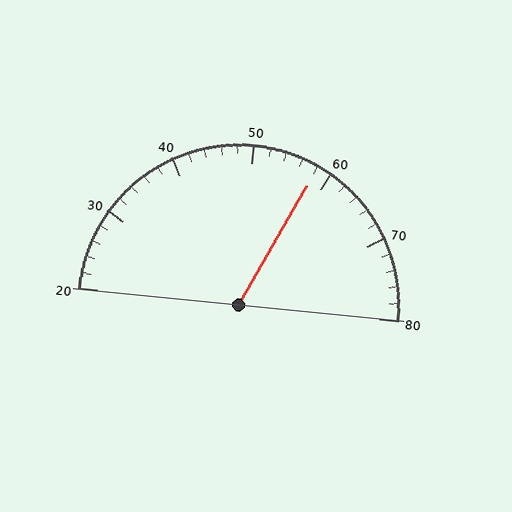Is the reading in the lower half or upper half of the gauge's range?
The reading is in the upper half of the range (20 to 80).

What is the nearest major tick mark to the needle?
The nearest major tick mark is 60.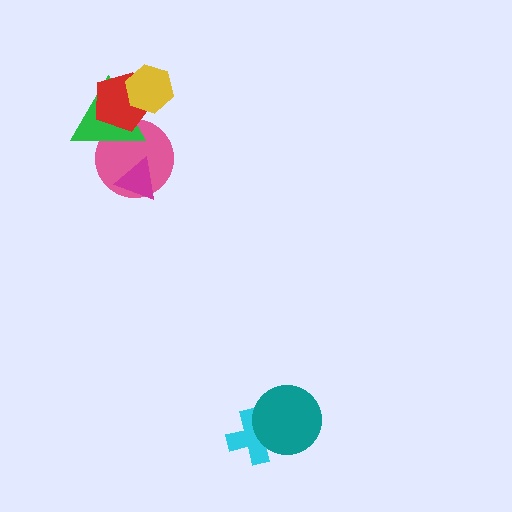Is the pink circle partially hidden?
Yes, it is partially covered by another shape.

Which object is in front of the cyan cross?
The teal circle is in front of the cyan cross.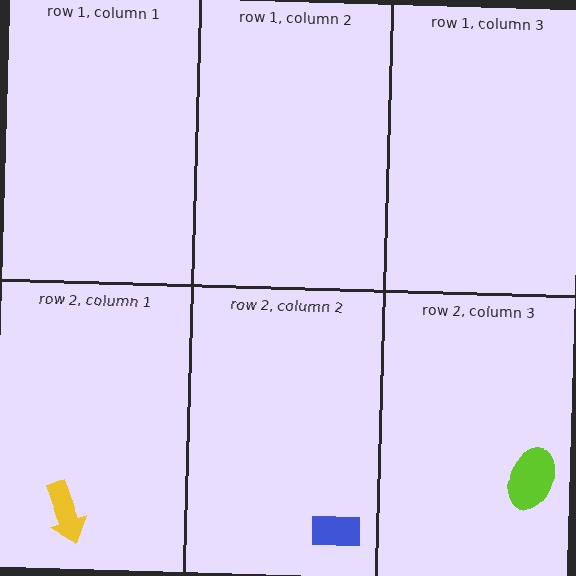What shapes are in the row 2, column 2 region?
The blue rectangle.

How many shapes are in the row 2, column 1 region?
1.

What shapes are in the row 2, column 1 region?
The yellow arrow.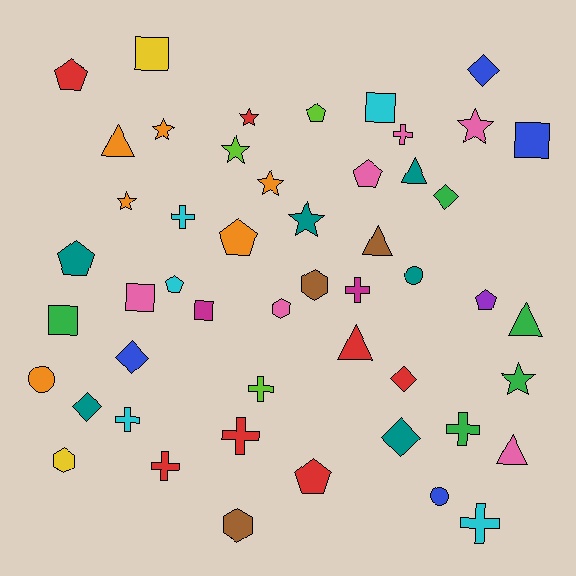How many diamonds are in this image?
There are 6 diamonds.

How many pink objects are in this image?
There are 6 pink objects.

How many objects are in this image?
There are 50 objects.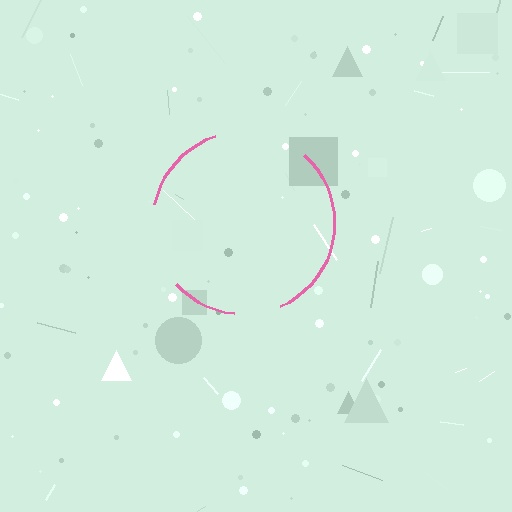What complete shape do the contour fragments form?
The contour fragments form a circle.